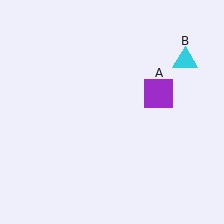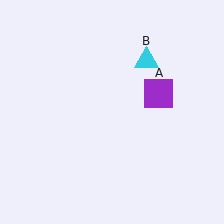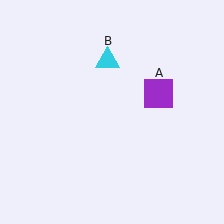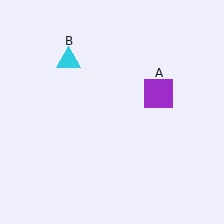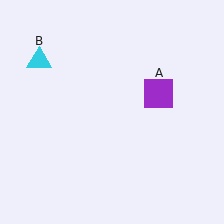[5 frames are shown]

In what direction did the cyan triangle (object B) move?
The cyan triangle (object B) moved left.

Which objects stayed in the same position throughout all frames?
Purple square (object A) remained stationary.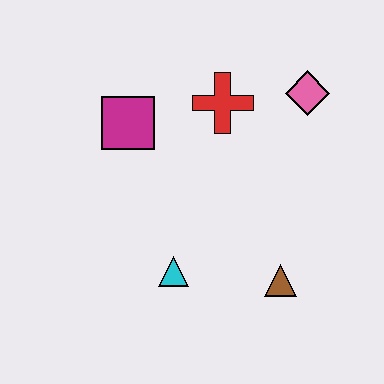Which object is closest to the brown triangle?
The cyan triangle is closest to the brown triangle.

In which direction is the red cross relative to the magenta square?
The red cross is to the right of the magenta square.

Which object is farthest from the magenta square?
The brown triangle is farthest from the magenta square.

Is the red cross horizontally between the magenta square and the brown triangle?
Yes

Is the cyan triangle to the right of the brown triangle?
No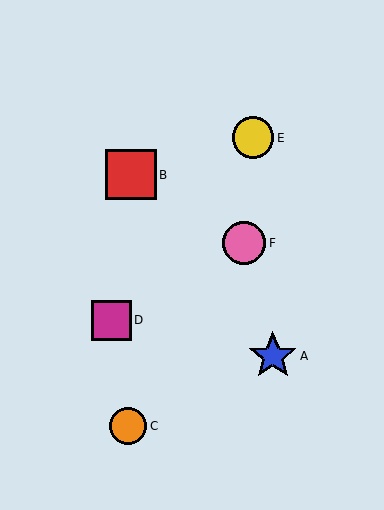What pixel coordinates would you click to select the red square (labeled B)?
Click at (131, 175) to select the red square B.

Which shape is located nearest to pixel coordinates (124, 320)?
The magenta square (labeled D) at (111, 320) is nearest to that location.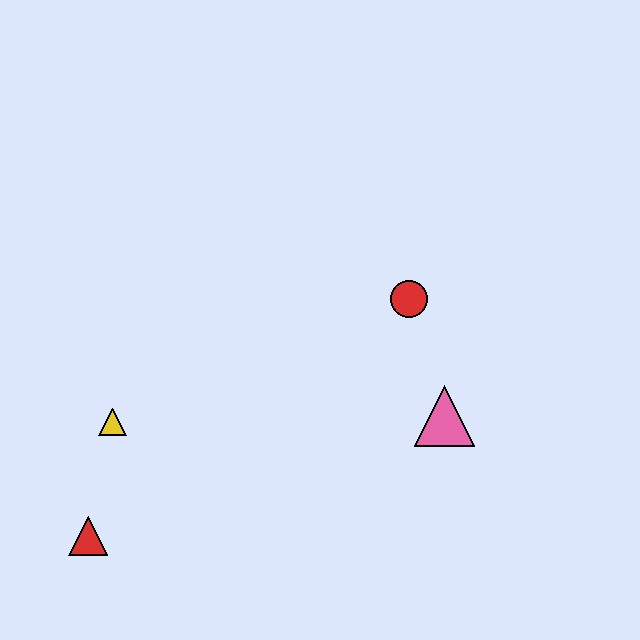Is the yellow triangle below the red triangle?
No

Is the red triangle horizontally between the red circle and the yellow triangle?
No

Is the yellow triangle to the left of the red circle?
Yes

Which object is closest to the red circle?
The pink triangle is closest to the red circle.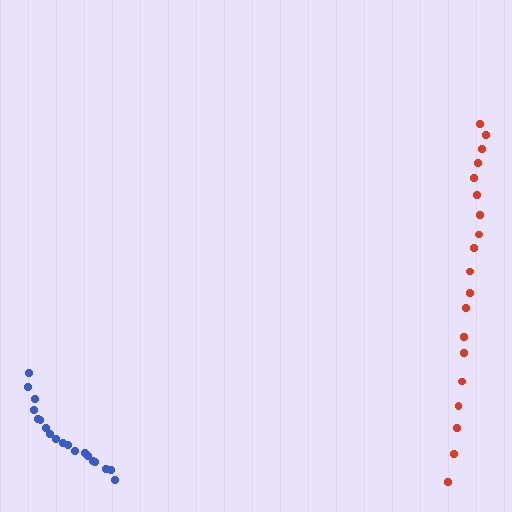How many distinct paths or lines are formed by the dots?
There are 2 distinct paths.